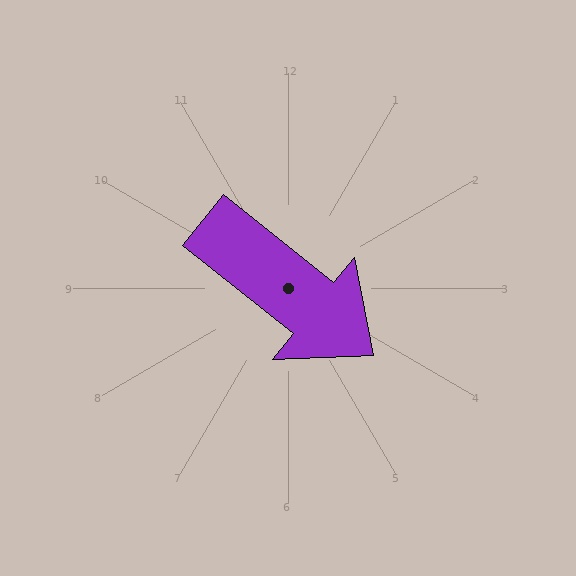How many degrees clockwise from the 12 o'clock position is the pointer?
Approximately 129 degrees.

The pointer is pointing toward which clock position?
Roughly 4 o'clock.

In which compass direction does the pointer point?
Southeast.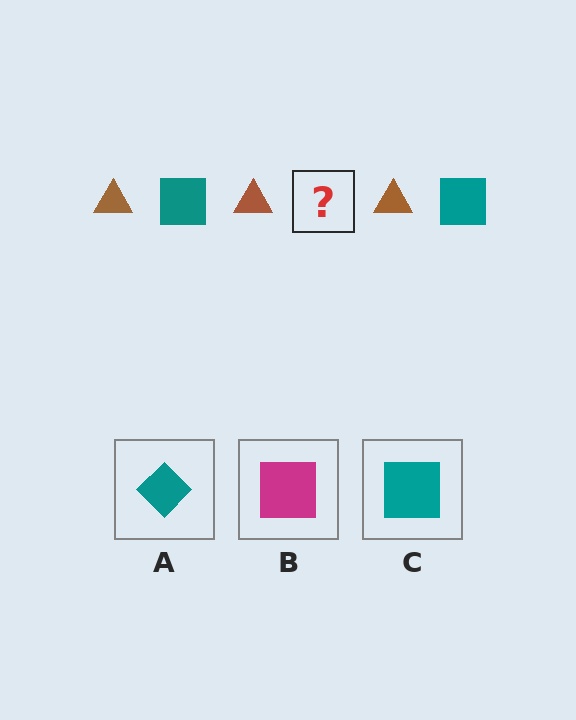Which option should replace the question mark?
Option C.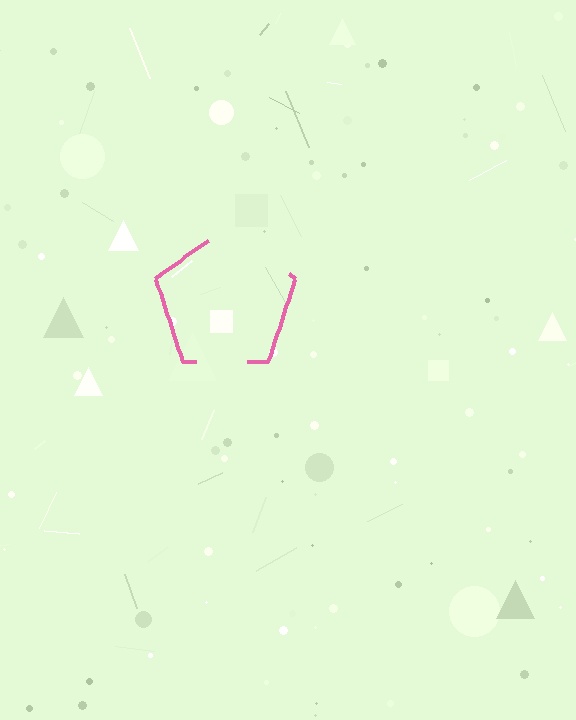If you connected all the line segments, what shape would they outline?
They would outline a pentagon.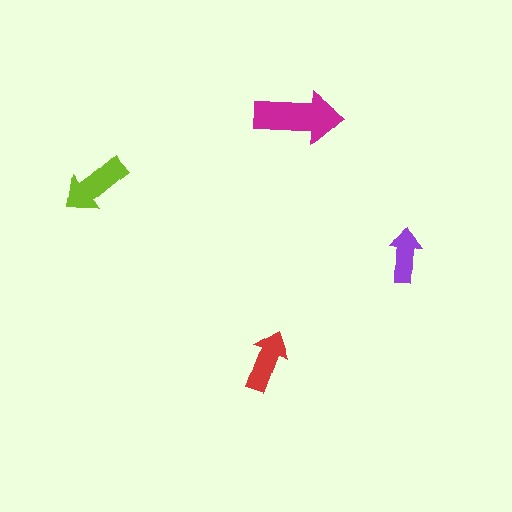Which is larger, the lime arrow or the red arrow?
The lime one.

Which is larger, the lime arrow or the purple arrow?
The lime one.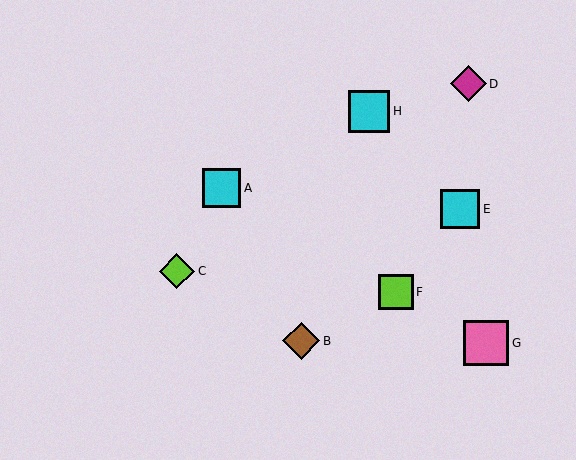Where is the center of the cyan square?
The center of the cyan square is at (460, 209).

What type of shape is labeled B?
Shape B is a brown diamond.